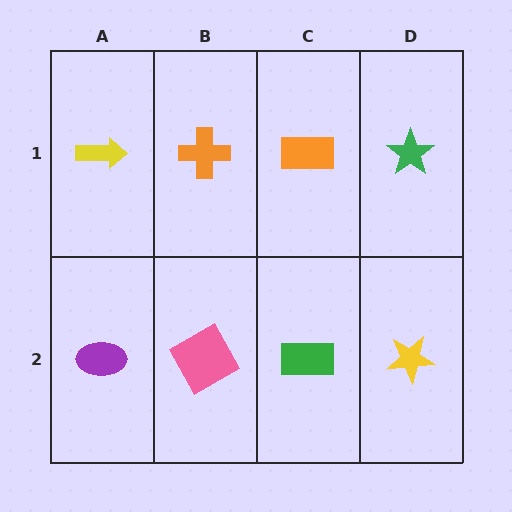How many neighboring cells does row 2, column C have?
3.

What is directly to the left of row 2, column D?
A green rectangle.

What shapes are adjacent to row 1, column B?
A pink square (row 2, column B), a yellow arrow (row 1, column A), an orange rectangle (row 1, column C).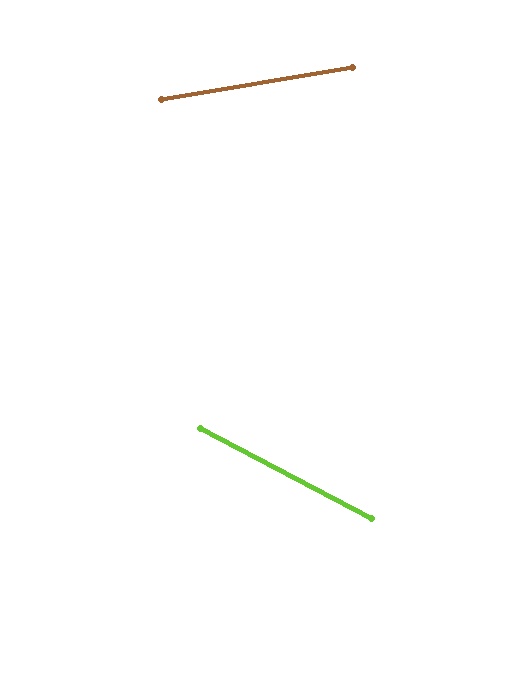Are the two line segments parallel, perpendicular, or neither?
Neither parallel nor perpendicular — they differ by about 37°.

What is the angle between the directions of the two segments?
Approximately 37 degrees.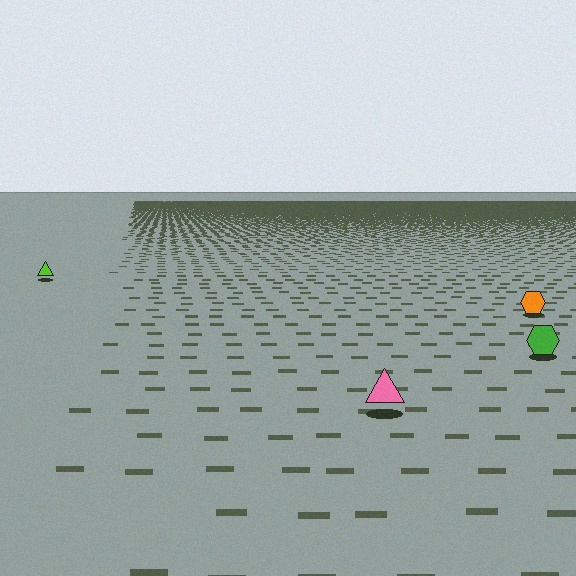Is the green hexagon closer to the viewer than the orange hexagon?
Yes. The green hexagon is closer — you can tell from the texture gradient: the ground texture is coarser near it.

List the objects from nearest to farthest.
From nearest to farthest: the pink triangle, the green hexagon, the orange hexagon, the lime triangle.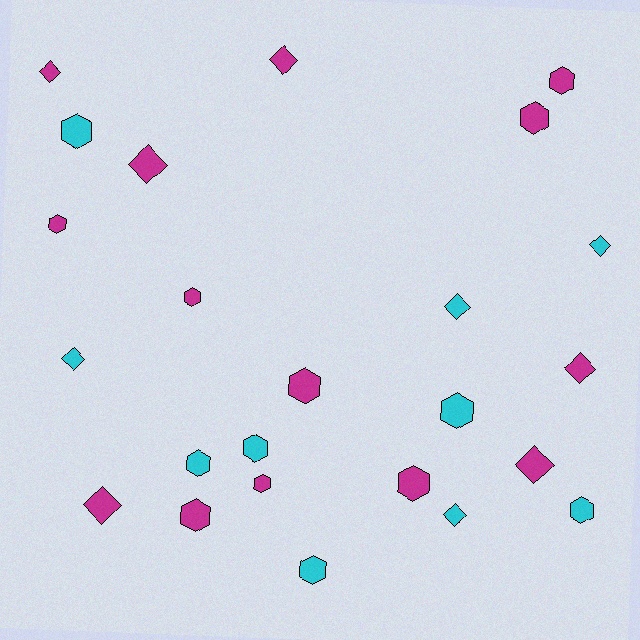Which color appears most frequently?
Magenta, with 14 objects.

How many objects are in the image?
There are 24 objects.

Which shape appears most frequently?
Hexagon, with 14 objects.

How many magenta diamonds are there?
There are 6 magenta diamonds.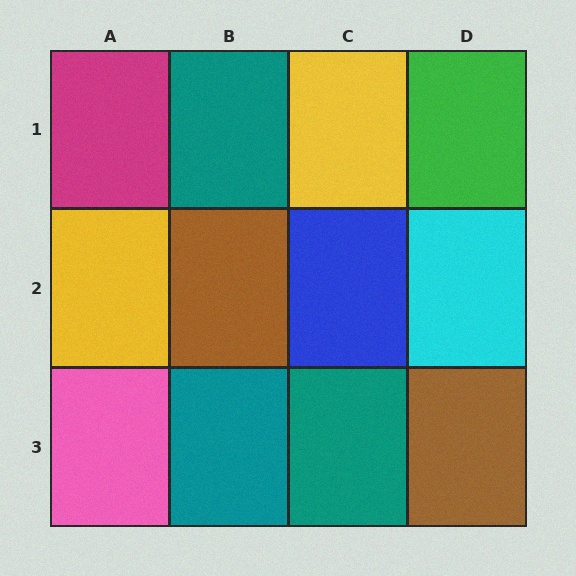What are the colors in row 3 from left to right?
Pink, teal, teal, brown.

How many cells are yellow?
2 cells are yellow.